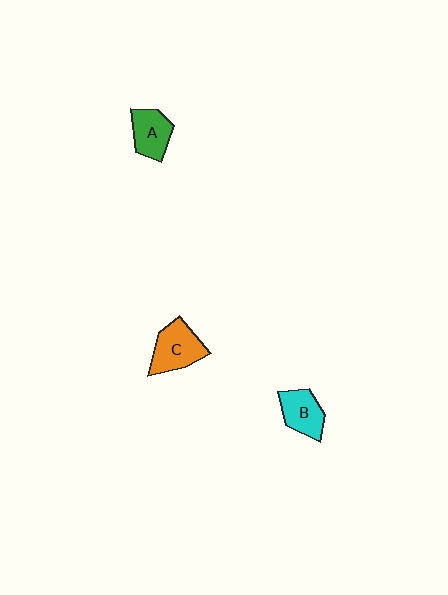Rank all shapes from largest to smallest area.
From largest to smallest: C (orange), B (cyan), A (green).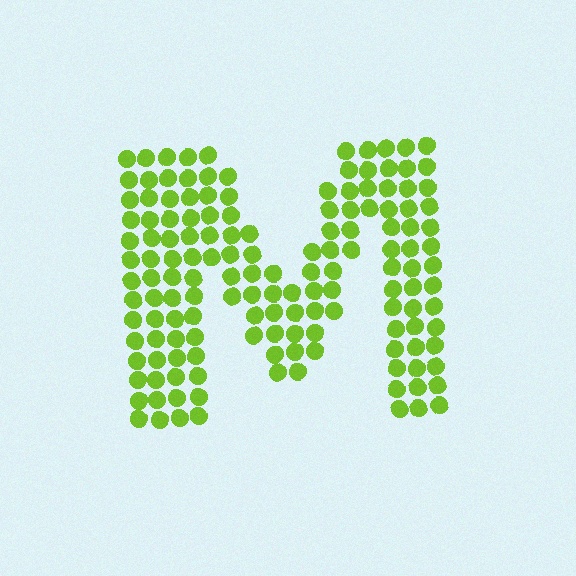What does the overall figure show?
The overall figure shows the letter M.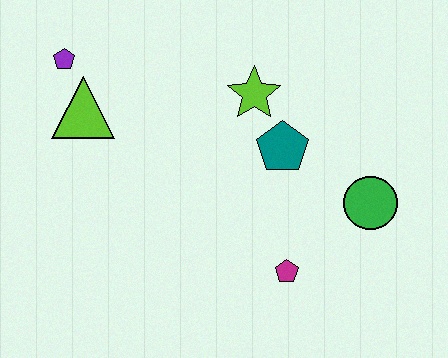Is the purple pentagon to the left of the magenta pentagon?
Yes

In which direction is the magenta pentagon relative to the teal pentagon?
The magenta pentagon is below the teal pentagon.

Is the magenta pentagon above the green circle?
No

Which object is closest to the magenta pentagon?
The green circle is closest to the magenta pentagon.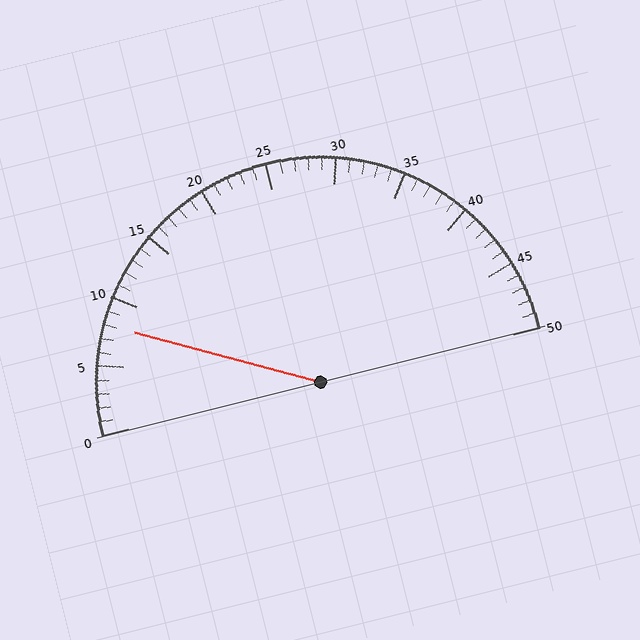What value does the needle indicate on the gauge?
The needle indicates approximately 8.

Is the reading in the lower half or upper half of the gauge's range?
The reading is in the lower half of the range (0 to 50).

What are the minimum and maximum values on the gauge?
The gauge ranges from 0 to 50.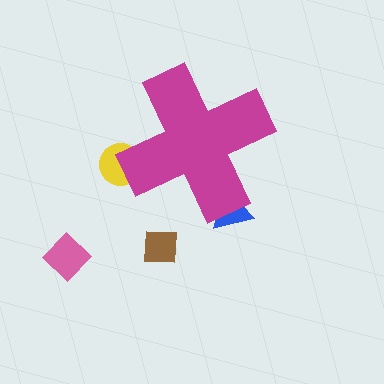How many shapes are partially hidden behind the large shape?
2 shapes are partially hidden.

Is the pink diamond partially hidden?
No, the pink diamond is fully visible.